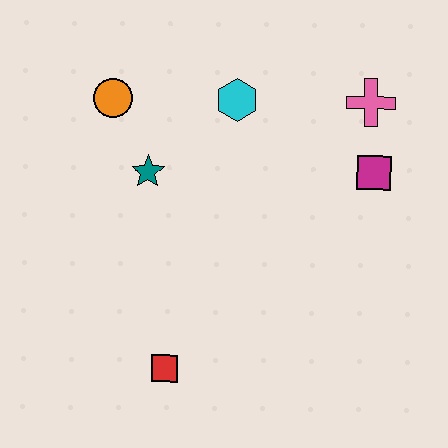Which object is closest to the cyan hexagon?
The teal star is closest to the cyan hexagon.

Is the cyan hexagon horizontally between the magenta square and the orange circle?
Yes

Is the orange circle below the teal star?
No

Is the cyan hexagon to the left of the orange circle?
No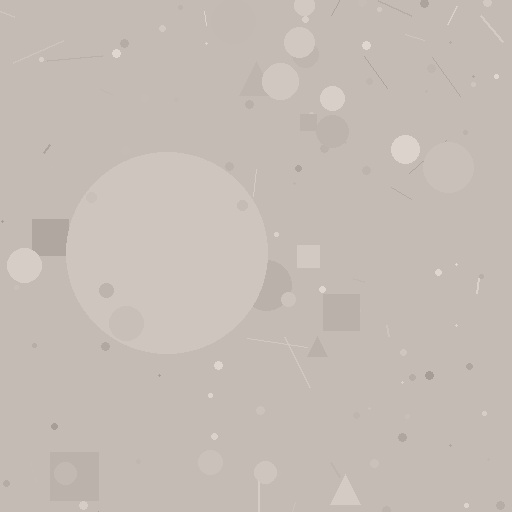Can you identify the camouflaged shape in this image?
The camouflaged shape is a circle.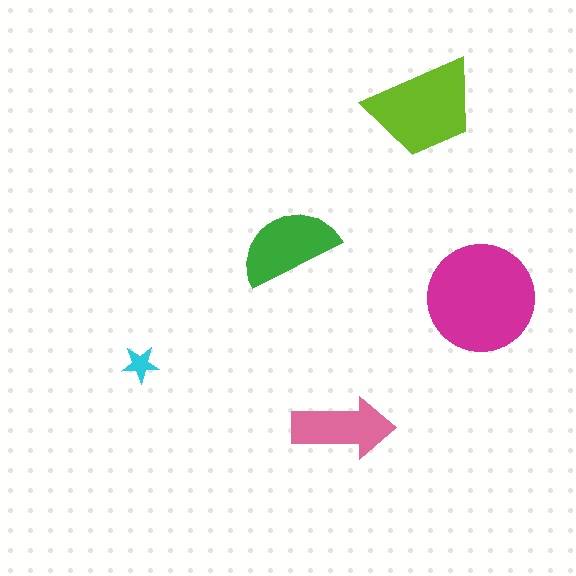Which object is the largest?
The magenta circle.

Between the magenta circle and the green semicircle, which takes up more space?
The magenta circle.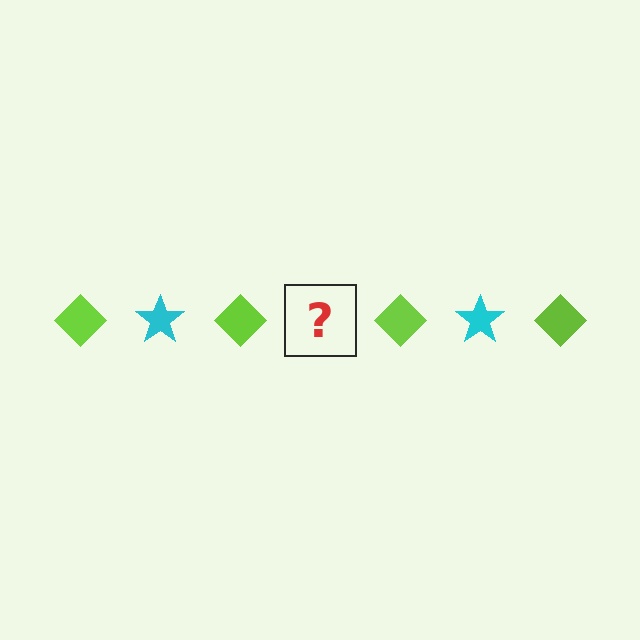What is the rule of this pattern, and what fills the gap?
The rule is that the pattern alternates between lime diamond and cyan star. The gap should be filled with a cyan star.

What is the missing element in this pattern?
The missing element is a cyan star.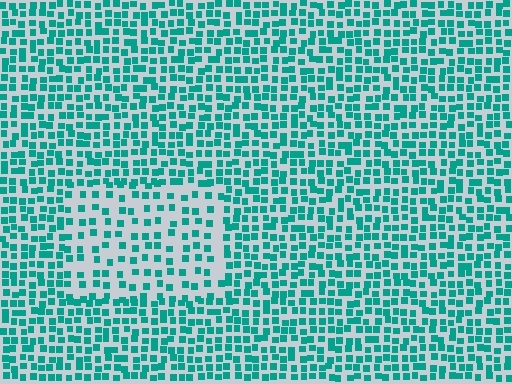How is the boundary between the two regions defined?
The boundary is defined by a change in element density (approximately 1.9x ratio). All elements are the same color, size, and shape.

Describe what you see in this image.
The image contains small teal elements arranged at two different densities. A rectangle-shaped region is visible where the elements are less densely packed than the surrounding area.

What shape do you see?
I see a rectangle.